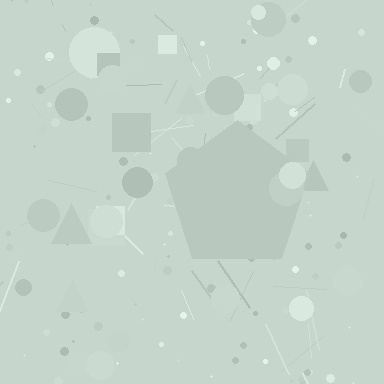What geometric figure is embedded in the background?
A pentagon is embedded in the background.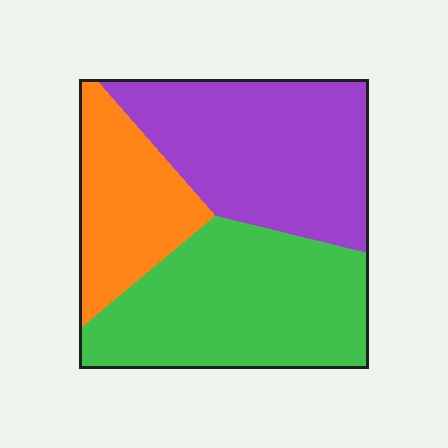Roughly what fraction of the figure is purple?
Purple takes up about three eighths (3/8) of the figure.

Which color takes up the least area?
Orange, at roughly 20%.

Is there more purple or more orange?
Purple.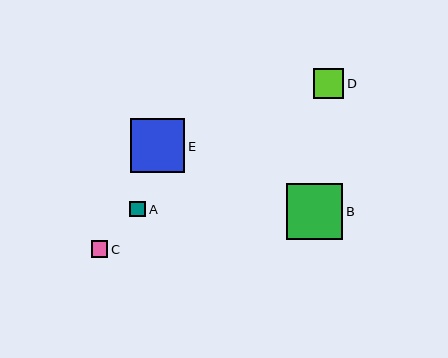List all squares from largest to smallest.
From largest to smallest: B, E, D, C, A.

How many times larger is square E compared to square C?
Square E is approximately 3.3 times the size of square C.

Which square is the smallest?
Square A is the smallest with a size of approximately 16 pixels.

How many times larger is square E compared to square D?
Square E is approximately 1.8 times the size of square D.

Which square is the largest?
Square B is the largest with a size of approximately 56 pixels.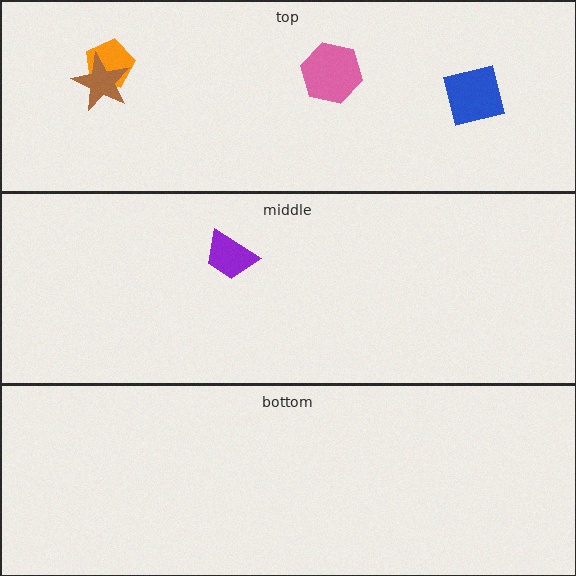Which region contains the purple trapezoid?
The middle region.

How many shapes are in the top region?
4.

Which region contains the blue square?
The top region.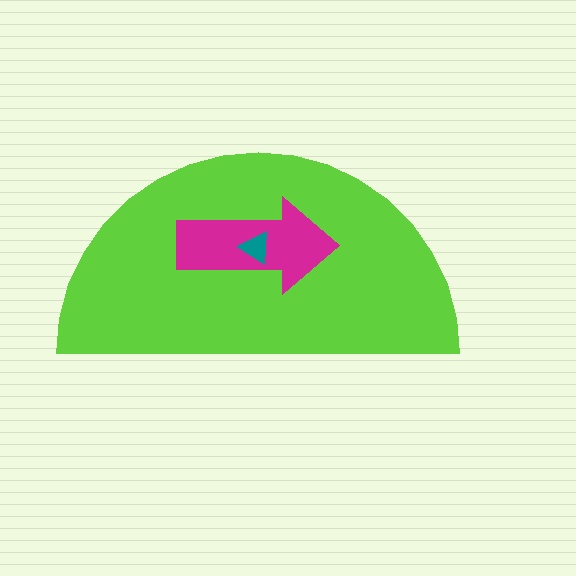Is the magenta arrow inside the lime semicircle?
Yes.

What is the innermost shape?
The teal triangle.